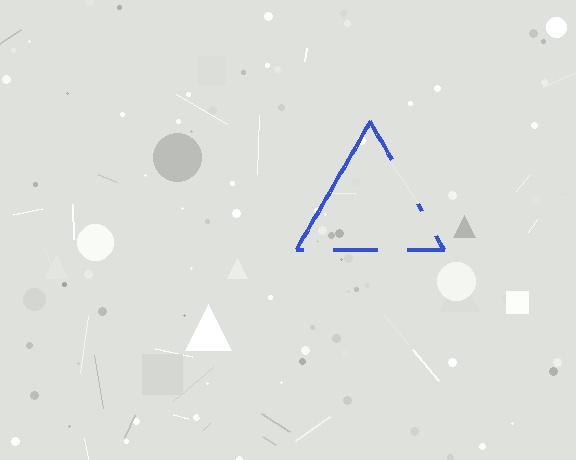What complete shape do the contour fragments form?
The contour fragments form a triangle.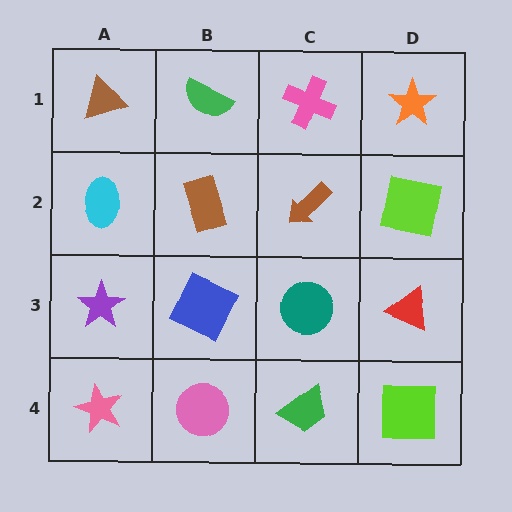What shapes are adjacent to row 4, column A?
A purple star (row 3, column A), a pink circle (row 4, column B).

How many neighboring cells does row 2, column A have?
3.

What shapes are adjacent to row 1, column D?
A lime square (row 2, column D), a pink cross (row 1, column C).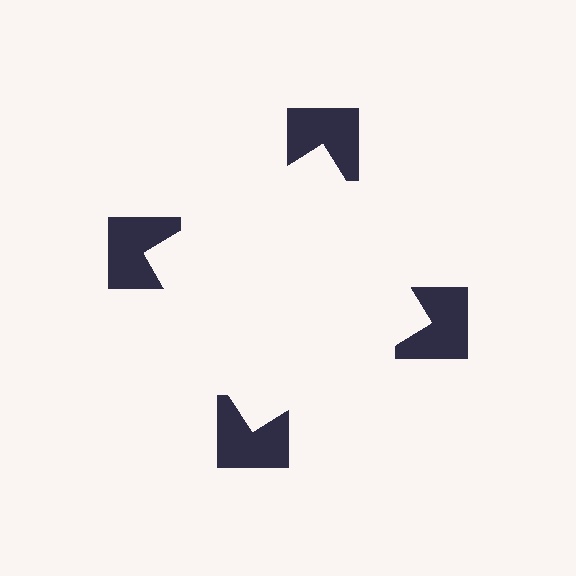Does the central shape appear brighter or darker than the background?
It typically appears slightly brighter than the background, even though no actual brightness change is drawn.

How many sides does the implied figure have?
4 sides.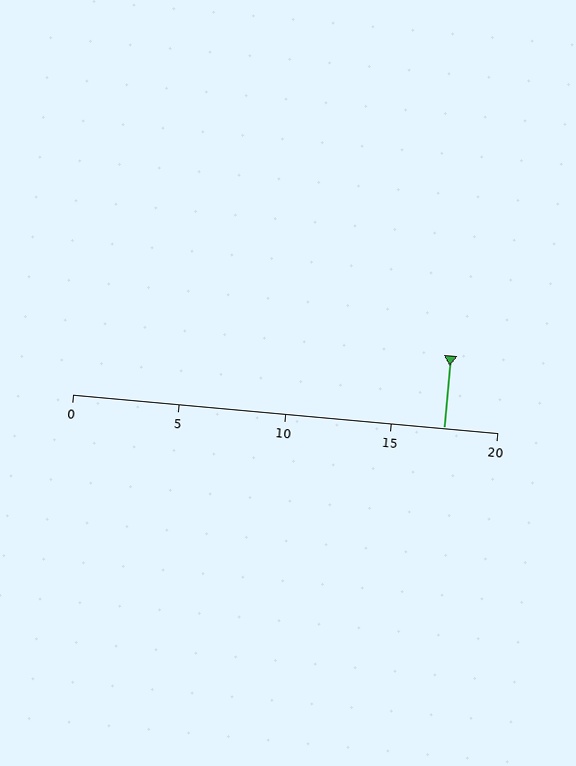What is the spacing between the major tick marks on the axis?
The major ticks are spaced 5 apart.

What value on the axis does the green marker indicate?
The marker indicates approximately 17.5.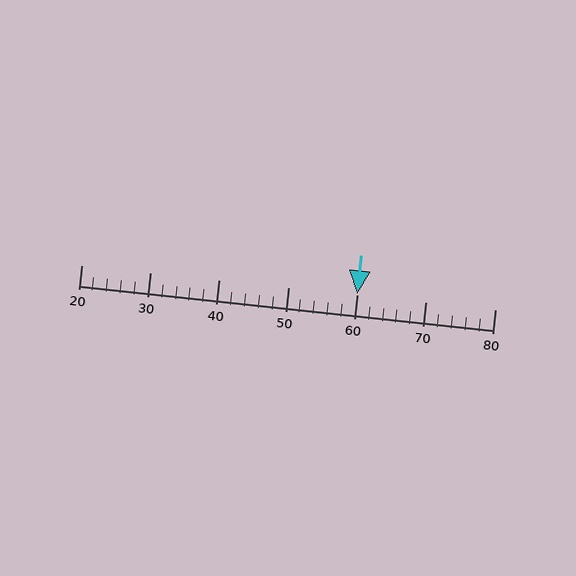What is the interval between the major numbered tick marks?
The major tick marks are spaced 10 units apart.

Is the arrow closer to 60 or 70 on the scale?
The arrow is closer to 60.